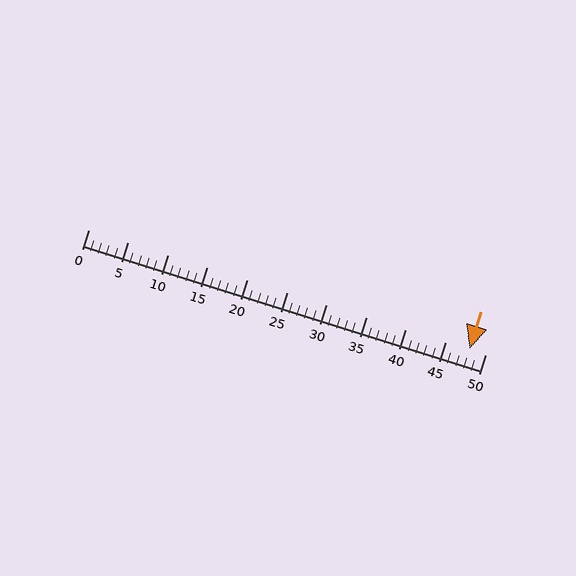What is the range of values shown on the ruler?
The ruler shows values from 0 to 50.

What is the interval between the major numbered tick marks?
The major tick marks are spaced 5 units apart.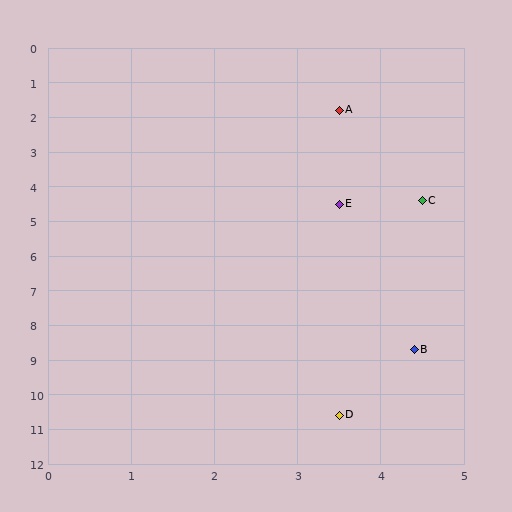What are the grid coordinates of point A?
Point A is at approximately (3.5, 1.8).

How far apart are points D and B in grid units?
Points D and B are about 2.1 grid units apart.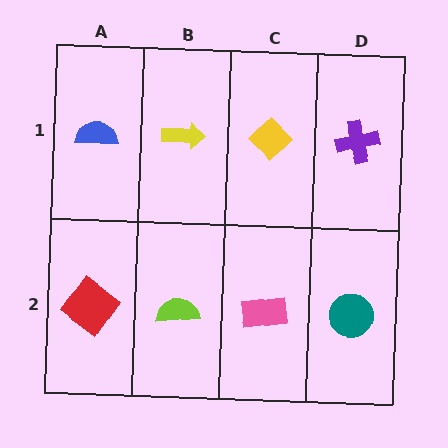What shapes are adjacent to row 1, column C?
A pink rectangle (row 2, column C), a yellow arrow (row 1, column B), a purple cross (row 1, column D).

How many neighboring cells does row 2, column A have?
2.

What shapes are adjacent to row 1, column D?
A teal circle (row 2, column D), a yellow diamond (row 1, column C).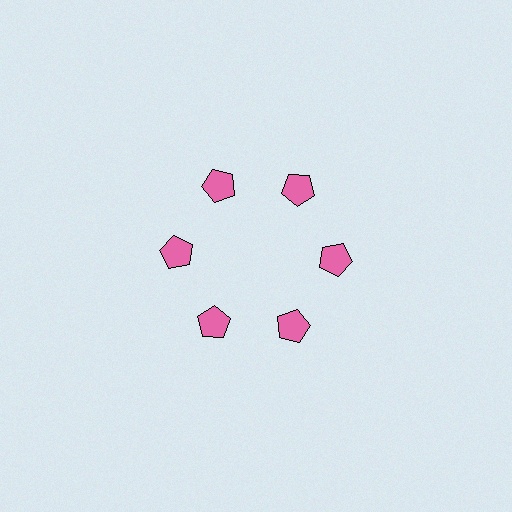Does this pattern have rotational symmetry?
Yes, this pattern has 6-fold rotational symmetry. It looks the same after rotating 60 degrees around the center.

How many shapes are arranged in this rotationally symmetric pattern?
There are 6 shapes, arranged in 6 groups of 1.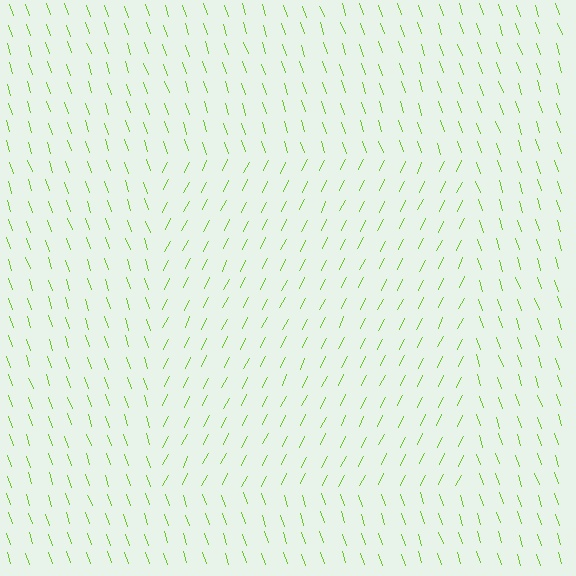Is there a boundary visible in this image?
Yes, there is a texture boundary formed by a change in line orientation.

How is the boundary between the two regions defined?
The boundary is defined purely by a change in line orientation (approximately 45 degrees difference). All lines are the same color and thickness.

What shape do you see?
I see a rectangle.